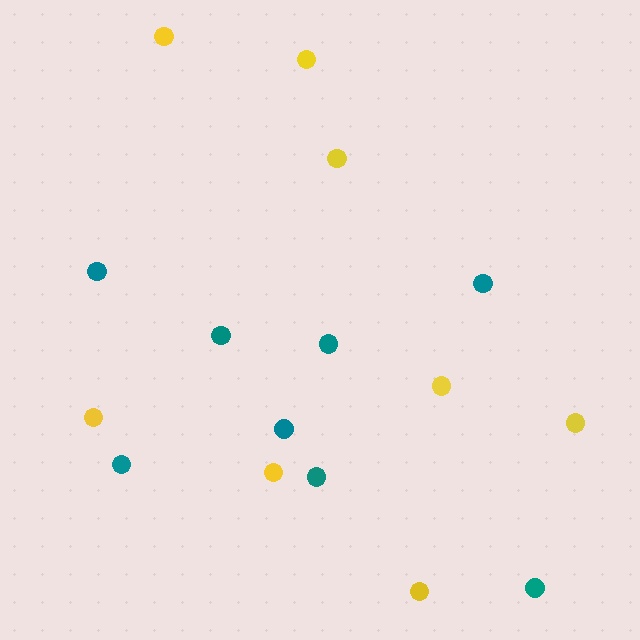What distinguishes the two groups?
There are 2 groups: one group of yellow circles (8) and one group of teal circles (8).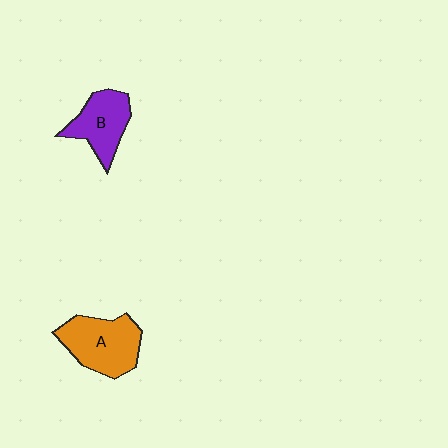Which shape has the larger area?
Shape A (orange).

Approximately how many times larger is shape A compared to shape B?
Approximately 1.3 times.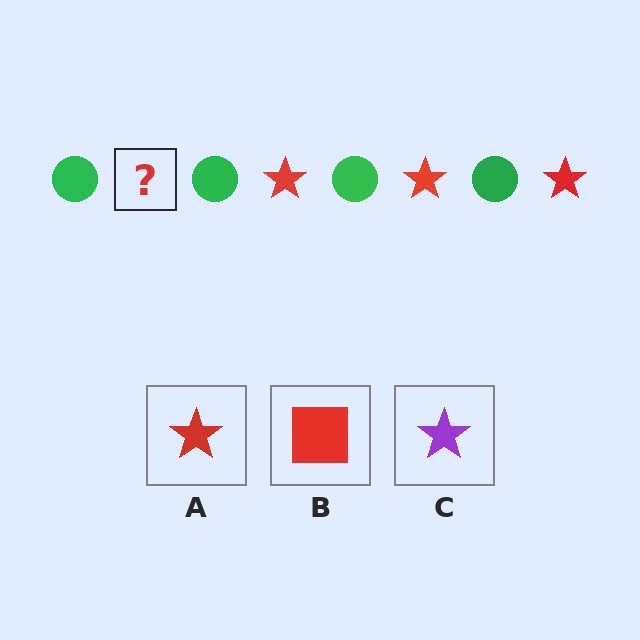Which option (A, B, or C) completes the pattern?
A.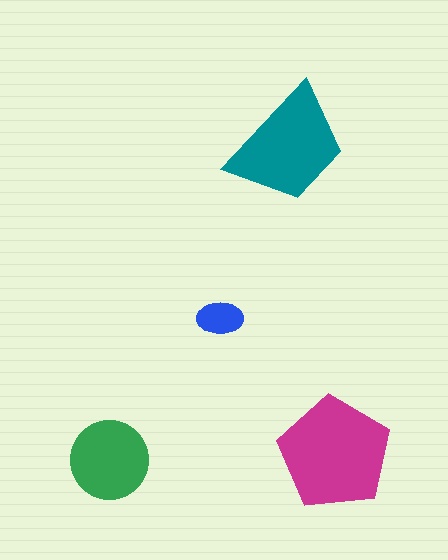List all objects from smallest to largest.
The blue ellipse, the green circle, the teal trapezoid, the magenta pentagon.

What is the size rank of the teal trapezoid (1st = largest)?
2nd.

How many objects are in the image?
There are 4 objects in the image.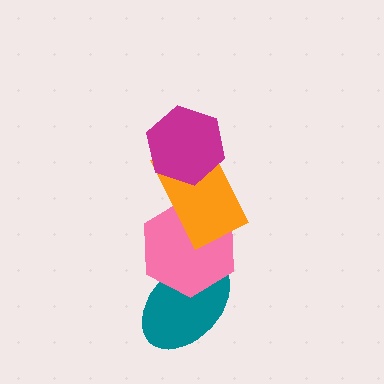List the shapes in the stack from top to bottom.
From top to bottom: the magenta hexagon, the orange rectangle, the pink hexagon, the teal ellipse.